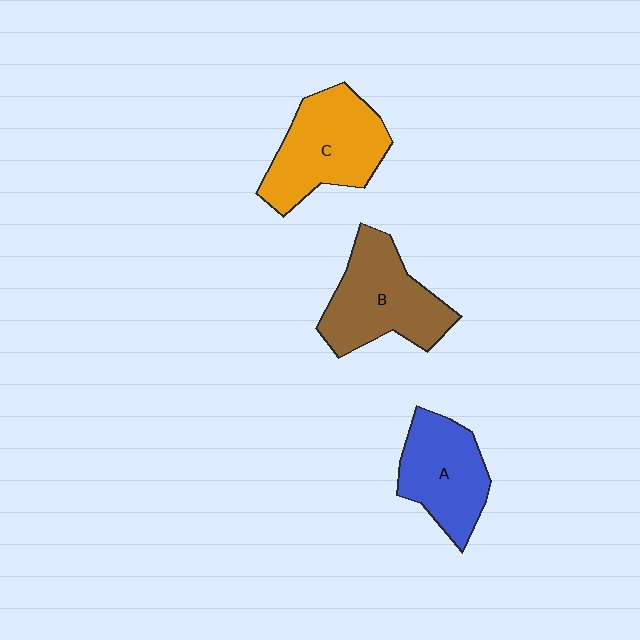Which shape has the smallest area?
Shape A (blue).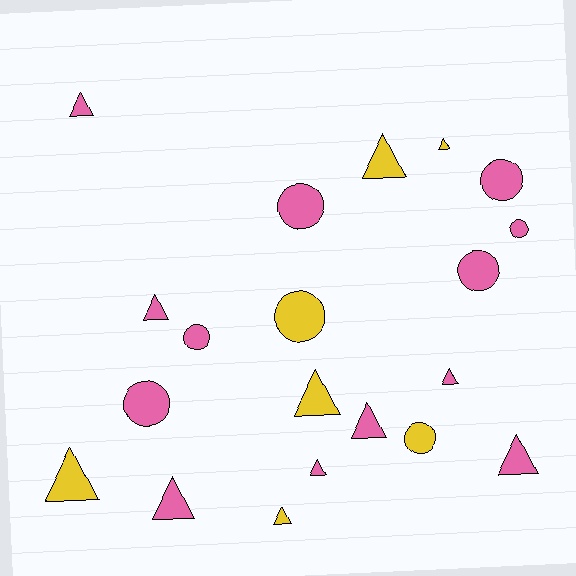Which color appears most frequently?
Pink, with 13 objects.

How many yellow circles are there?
There are 2 yellow circles.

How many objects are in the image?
There are 20 objects.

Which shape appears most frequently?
Triangle, with 12 objects.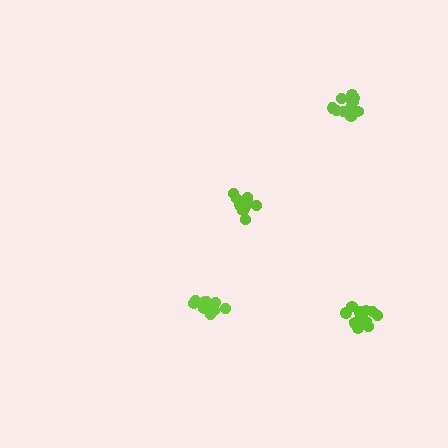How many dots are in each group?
Group 1: 10 dots, Group 2: 13 dots, Group 3: 10 dots, Group 4: 15 dots (48 total).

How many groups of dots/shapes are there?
There are 4 groups.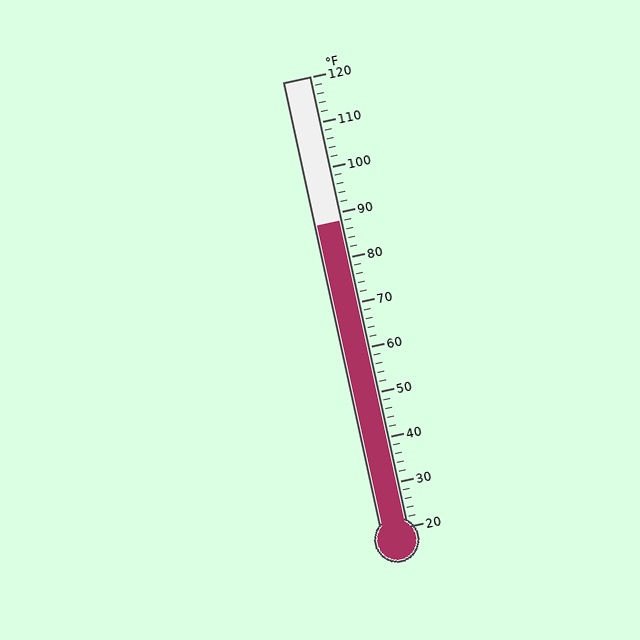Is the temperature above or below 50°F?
The temperature is above 50°F.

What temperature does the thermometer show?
The thermometer shows approximately 88°F.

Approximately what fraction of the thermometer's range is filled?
The thermometer is filled to approximately 70% of its range.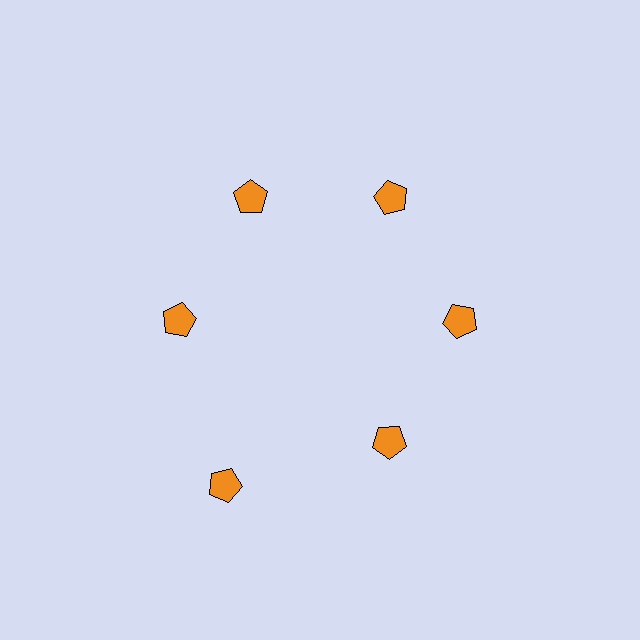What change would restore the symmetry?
The symmetry would be restored by moving it inward, back onto the ring so that all 6 pentagons sit at equal angles and equal distance from the center.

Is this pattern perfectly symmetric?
No. The 6 orange pentagons are arranged in a ring, but one element near the 7 o'clock position is pushed outward from the center, breaking the 6-fold rotational symmetry.